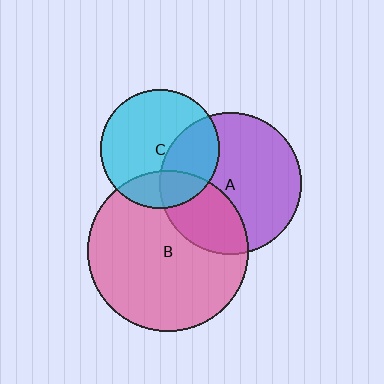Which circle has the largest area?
Circle B (pink).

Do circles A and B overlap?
Yes.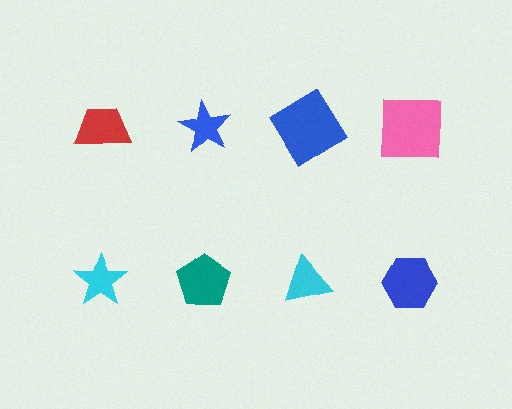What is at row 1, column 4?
A pink square.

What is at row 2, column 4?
A blue hexagon.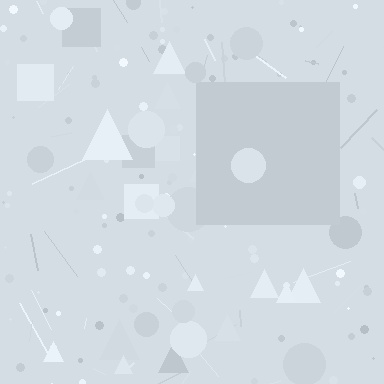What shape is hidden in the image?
A square is hidden in the image.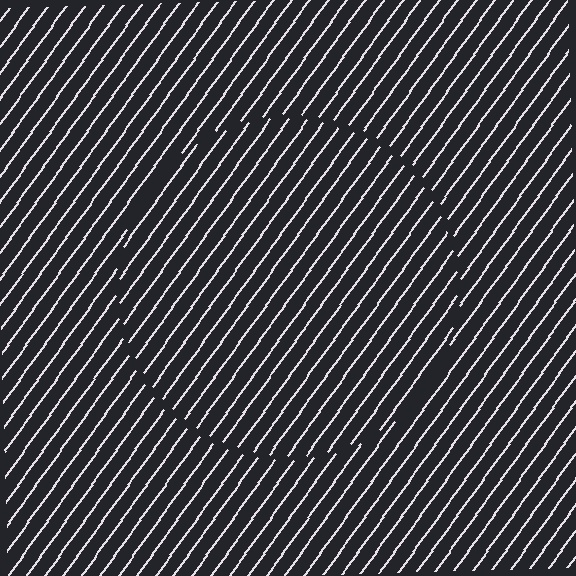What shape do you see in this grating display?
An illusory circle. The interior of the shape contains the same grating, shifted by half a period — the contour is defined by the phase discontinuity where line-ends from the inner and outer gratings abut.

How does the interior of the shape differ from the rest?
The interior of the shape contains the same grating, shifted by half a period — the contour is defined by the phase discontinuity where line-ends from the inner and outer gratings abut.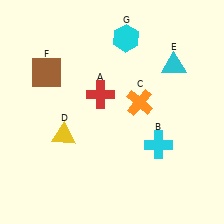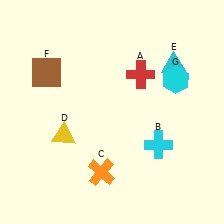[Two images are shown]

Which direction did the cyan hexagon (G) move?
The cyan hexagon (G) moved right.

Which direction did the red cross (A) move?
The red cross (A) moved right.